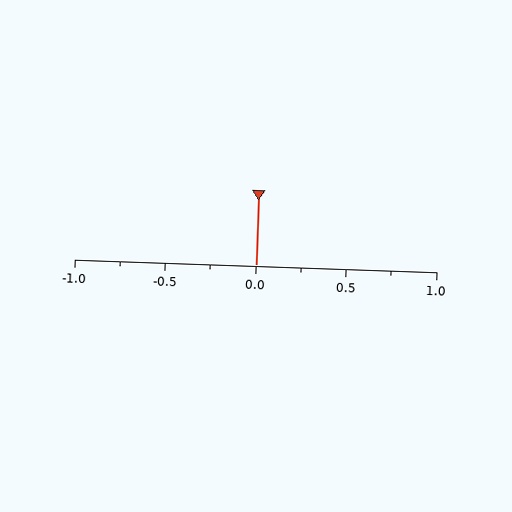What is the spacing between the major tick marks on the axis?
The major ticks are spaced 0.5 apart.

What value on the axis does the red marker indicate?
The marker indicates approximately 0.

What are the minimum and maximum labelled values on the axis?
The axis runs from -1.0 to 1.0.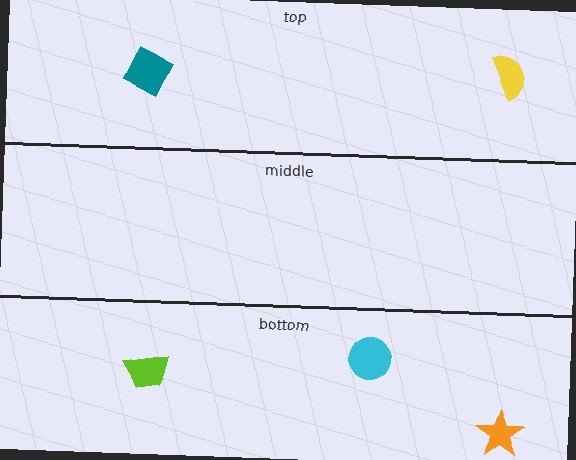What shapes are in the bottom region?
The cyan circle, the lime trapezoid, the orange star.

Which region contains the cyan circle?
The bottom region.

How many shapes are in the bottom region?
3.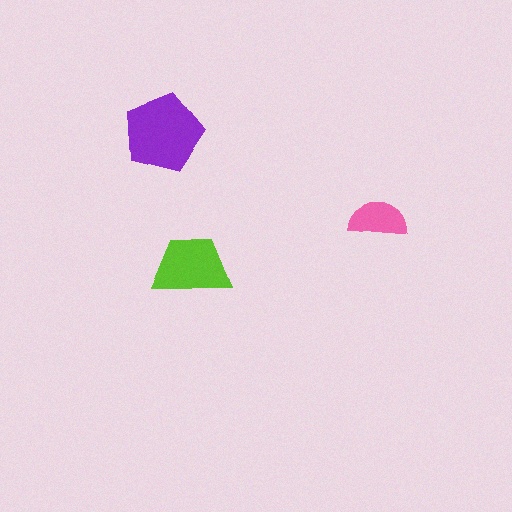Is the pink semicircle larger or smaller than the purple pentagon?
Smaller.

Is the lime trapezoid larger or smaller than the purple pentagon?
Smaller.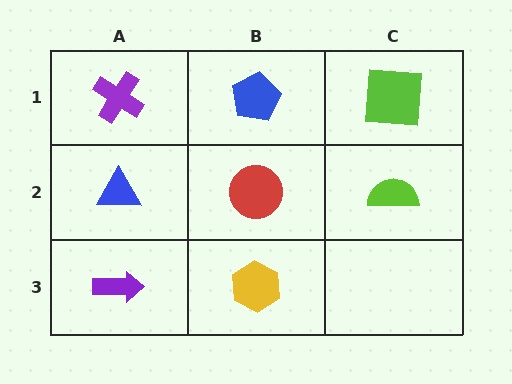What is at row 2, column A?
A blue triangle.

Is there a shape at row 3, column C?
No, that cell is empty.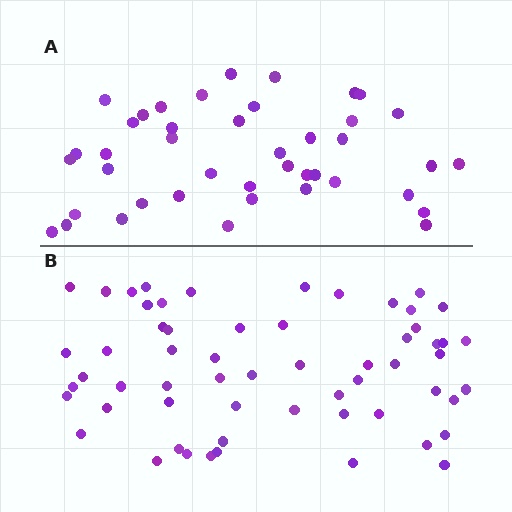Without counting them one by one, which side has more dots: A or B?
Region B (the bottom region) has more dots.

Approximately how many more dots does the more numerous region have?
Region B has approximately 15 more dots than region A.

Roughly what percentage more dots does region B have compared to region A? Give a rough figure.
About 40% more.